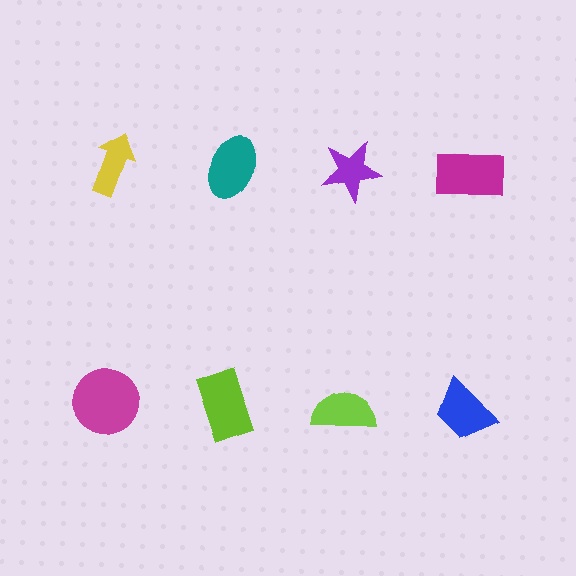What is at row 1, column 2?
A teal ellipse.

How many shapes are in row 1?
4 shapes.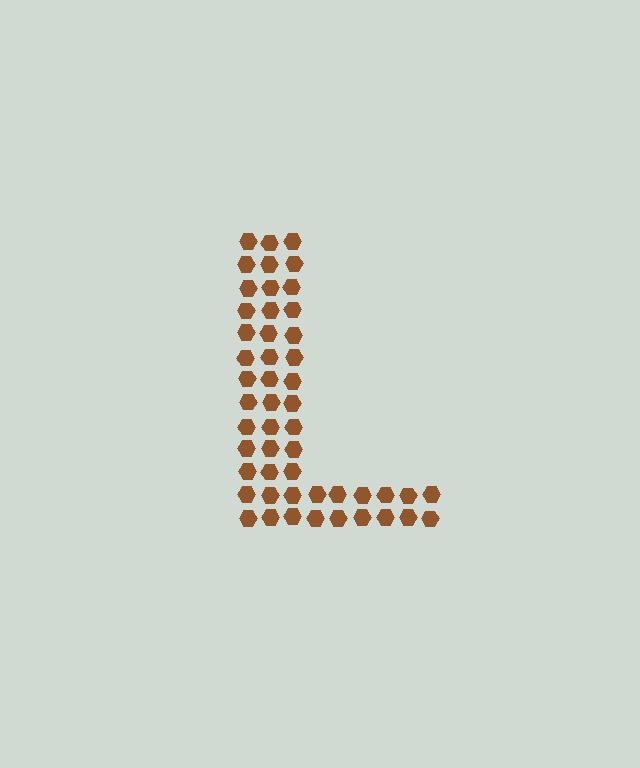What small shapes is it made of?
It is made of small hexagons.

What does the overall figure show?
The overall figure shows the letter L.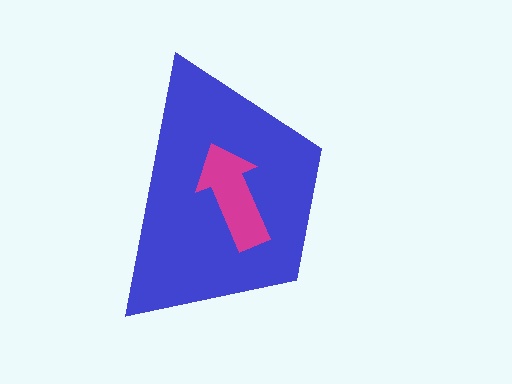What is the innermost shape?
The magenta arrow.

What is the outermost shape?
The blue trapezoid.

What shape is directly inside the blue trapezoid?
The magenta arrow.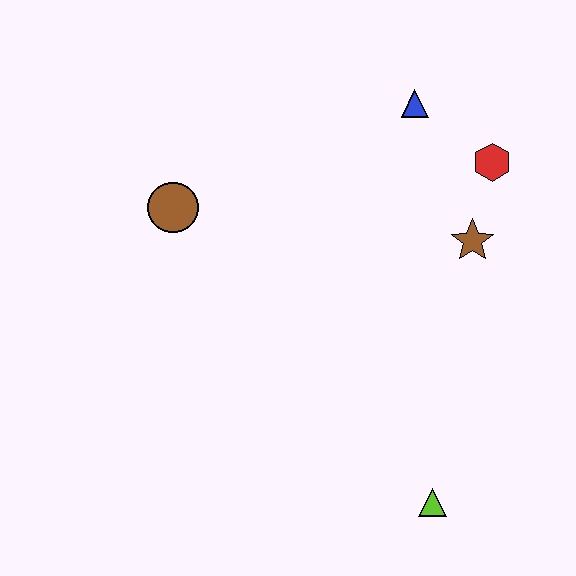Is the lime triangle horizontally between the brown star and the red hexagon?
No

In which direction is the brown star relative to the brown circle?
The brown star is to the right of the brown circle.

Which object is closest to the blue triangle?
The red hexagon is closest to the blue triangle.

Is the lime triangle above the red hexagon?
No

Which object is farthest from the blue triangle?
The lime triangle is farthest from the blue triangle.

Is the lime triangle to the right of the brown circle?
Yes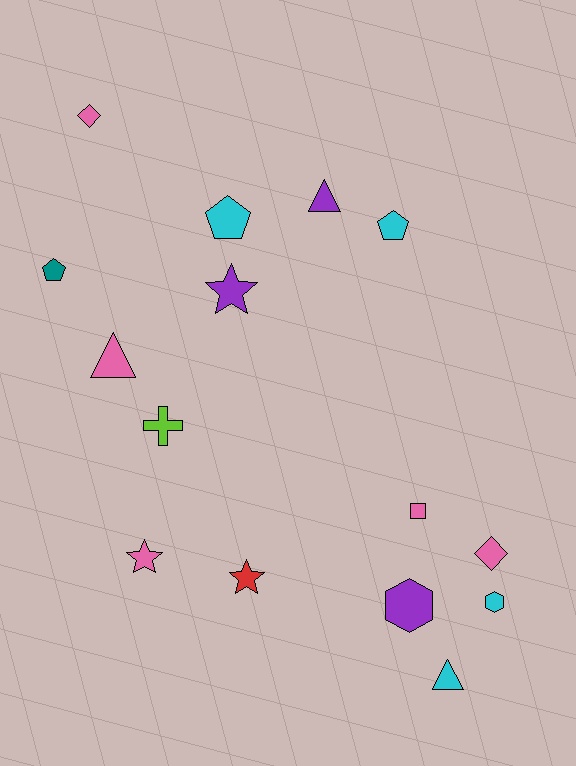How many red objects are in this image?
There is 1 red object.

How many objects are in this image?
There are 15 objects.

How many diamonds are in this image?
There are 2 diamonds.